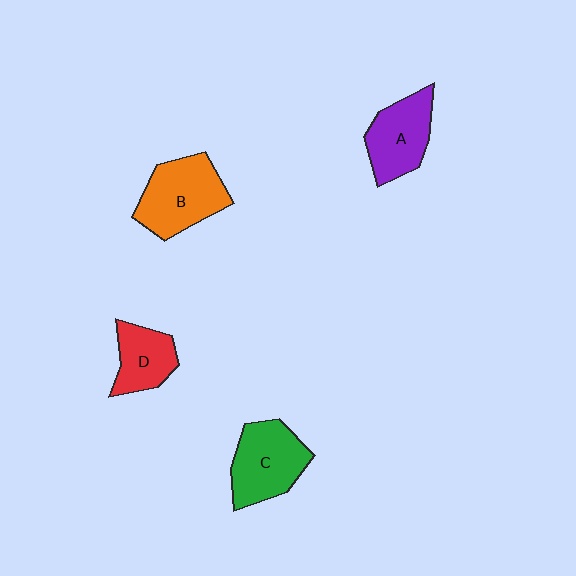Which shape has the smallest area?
Shape D (red).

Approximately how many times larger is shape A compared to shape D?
Approximately 1.3 times.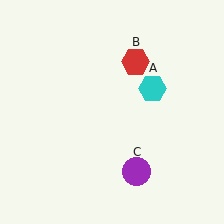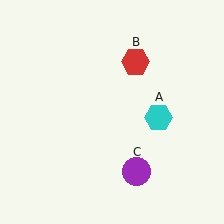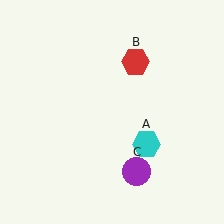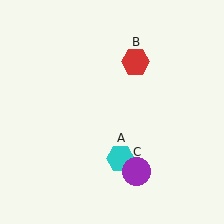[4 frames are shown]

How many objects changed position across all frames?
1 object changed position: cyan hexagon (object A).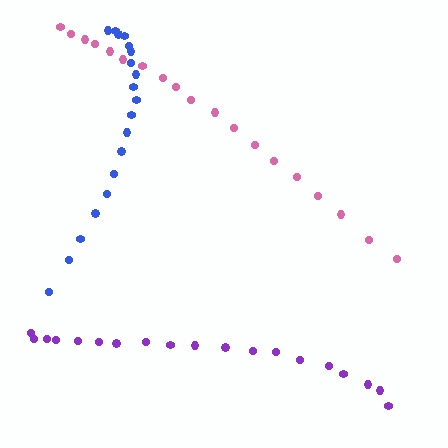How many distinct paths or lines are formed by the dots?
There are 3 distinct paths.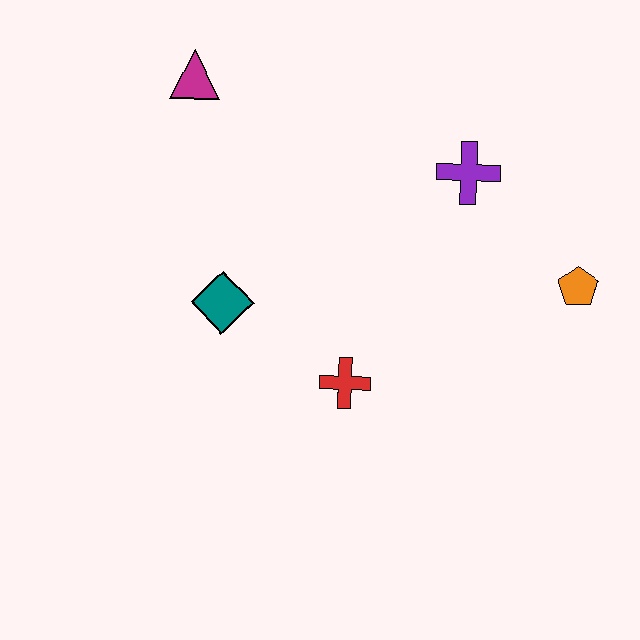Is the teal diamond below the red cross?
No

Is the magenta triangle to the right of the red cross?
No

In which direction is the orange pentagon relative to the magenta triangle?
The orange pentagon is to the right of the magenta triangle.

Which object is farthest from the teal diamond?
The orange pentagon is farthest from the teal diamond.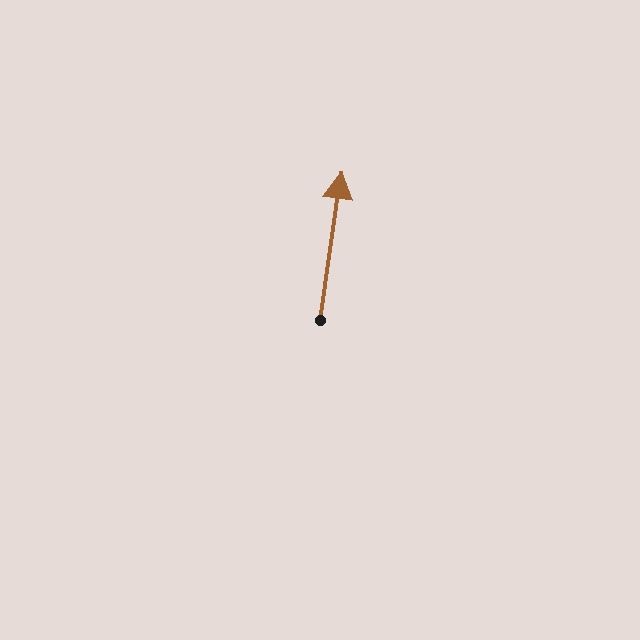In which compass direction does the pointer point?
North.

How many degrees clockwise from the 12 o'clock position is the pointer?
Approximately 8 degrees.